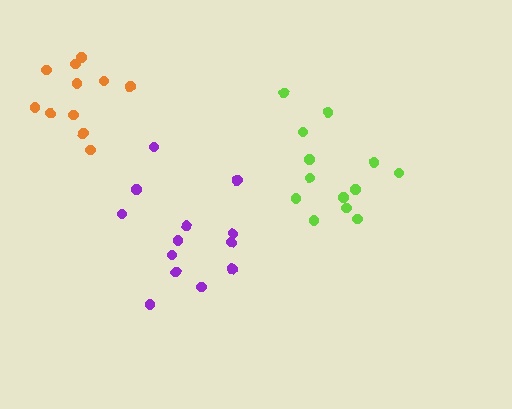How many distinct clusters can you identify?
There are 3 distinct clusters.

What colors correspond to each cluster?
The clusters are colored: lime, purple, orange.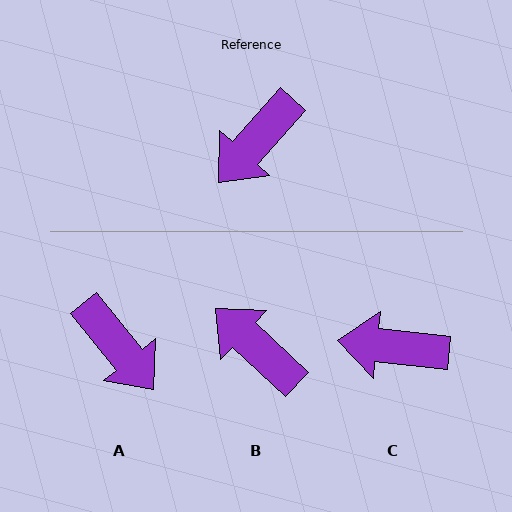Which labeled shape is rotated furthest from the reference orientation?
B, about 91 degrees away.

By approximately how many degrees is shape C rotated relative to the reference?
Approximately 54 degrees clockwise.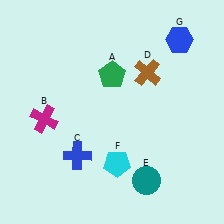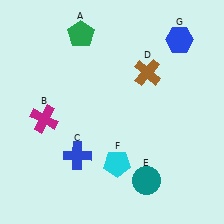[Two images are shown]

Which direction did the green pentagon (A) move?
The green pentagon (A) moved up.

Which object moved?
The green pentagon (A) moved up.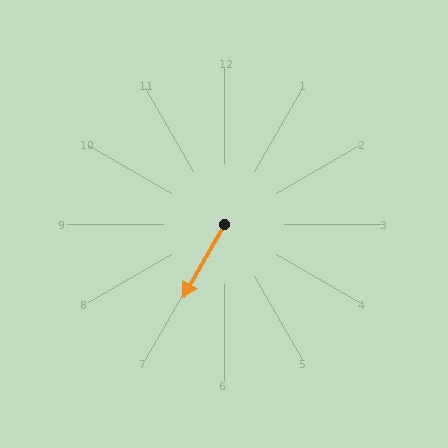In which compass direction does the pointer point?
Southwest.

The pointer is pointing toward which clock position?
Roughly 7 o'clock.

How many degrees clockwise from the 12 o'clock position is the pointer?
Approximately 210 degrees.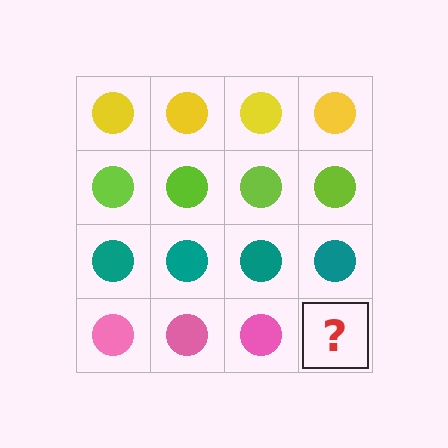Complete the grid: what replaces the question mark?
The question mark should be replaced with a pink circle.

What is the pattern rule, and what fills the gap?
The rule is that each row has a consistent color. The gap should be filled with a pink circle.